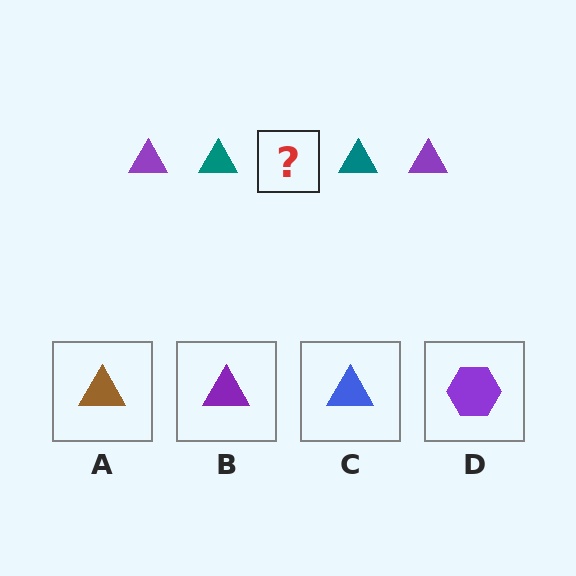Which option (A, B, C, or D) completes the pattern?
B.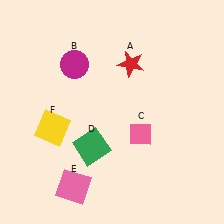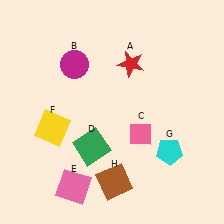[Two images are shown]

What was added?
A cyan pentagon (G), a brown square (H) were added in Image 2.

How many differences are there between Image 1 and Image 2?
There are 2 differences between the two images.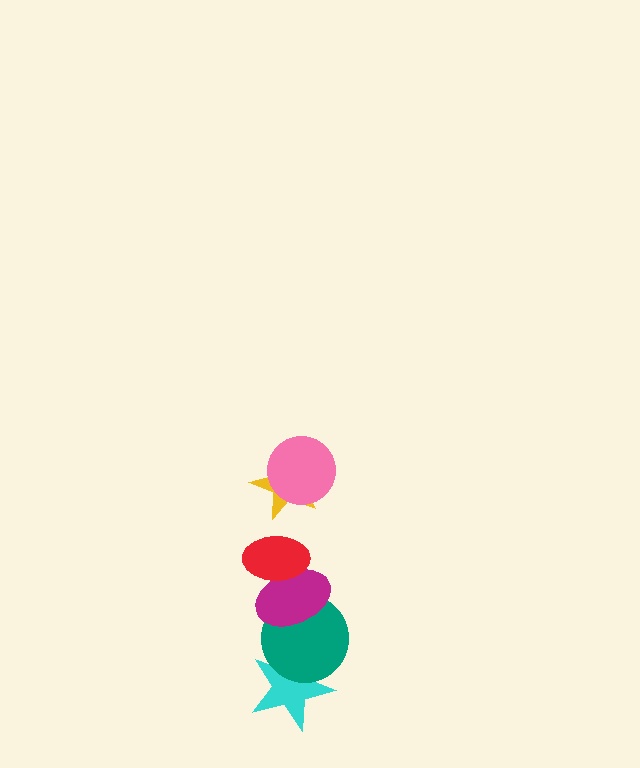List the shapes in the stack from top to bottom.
From top to bottom: the pink circle, the yellow star, the red ellipse, the magenta ellipse, the teal circle, the cyan star.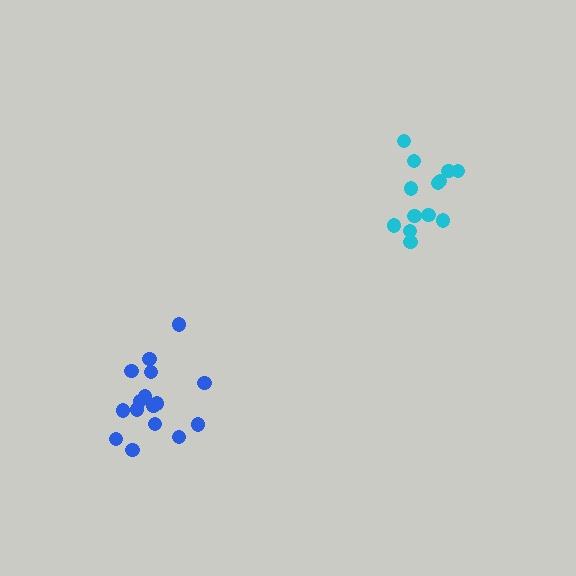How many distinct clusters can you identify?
There are 2 distinct clusters.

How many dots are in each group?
Group 1: 16 dots, Group 2: 13 dots (29 total).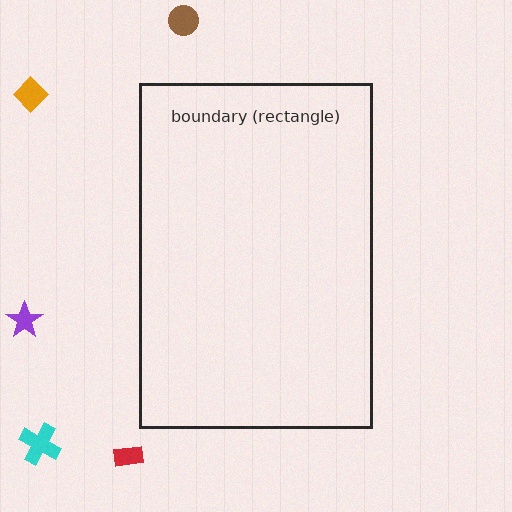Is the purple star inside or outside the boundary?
Outside.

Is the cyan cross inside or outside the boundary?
Outside.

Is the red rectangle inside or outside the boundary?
Outside.